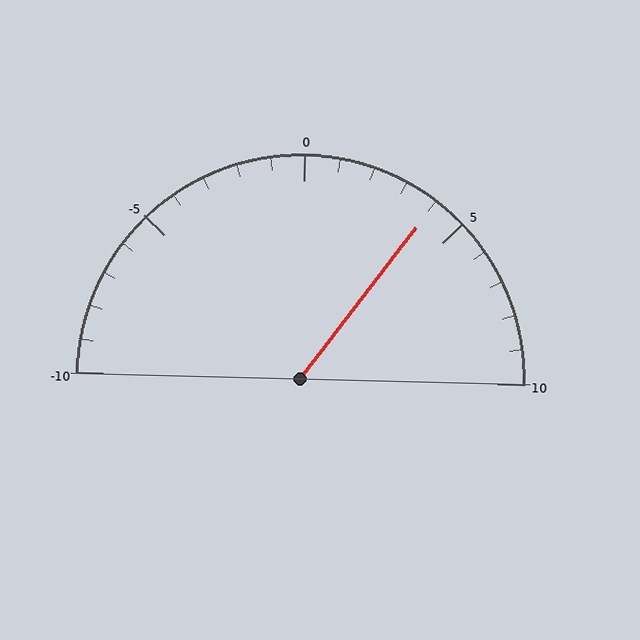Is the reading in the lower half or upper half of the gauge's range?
The reading is in the upper half of the range (-10 to 10).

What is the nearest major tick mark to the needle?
The nearest major tick mark is 5.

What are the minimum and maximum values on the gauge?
The gauge ranges from -10 to 10.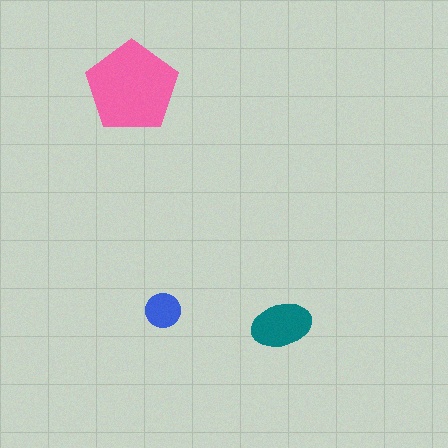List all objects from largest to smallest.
The pink pentagon, the teal ellipse, the blue circle.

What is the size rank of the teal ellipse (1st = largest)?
2nd.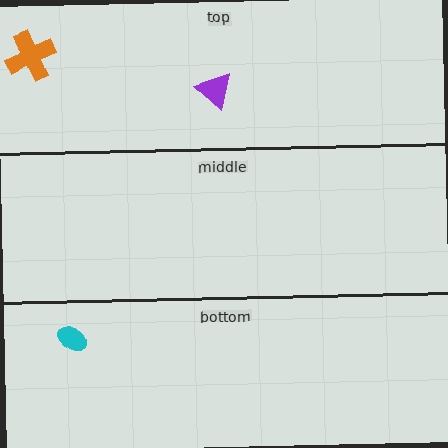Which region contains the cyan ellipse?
The bottom region.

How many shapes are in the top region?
2.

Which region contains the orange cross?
The top region.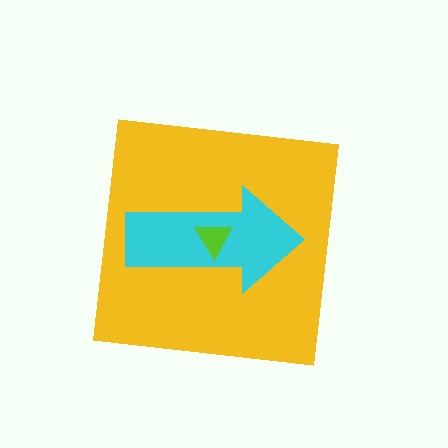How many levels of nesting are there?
3.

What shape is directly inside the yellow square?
The cyan arrow.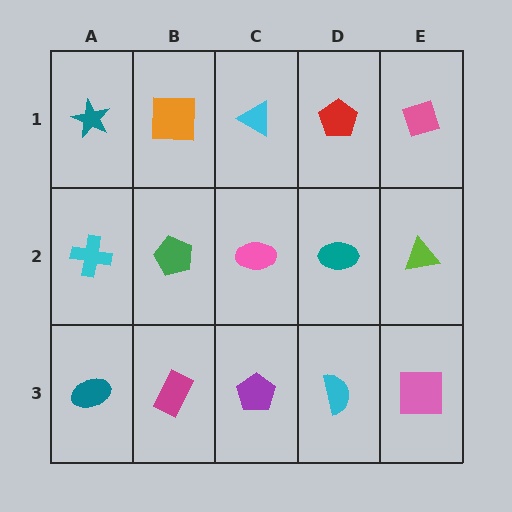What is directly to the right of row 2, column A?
A green pentagon.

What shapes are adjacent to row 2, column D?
A red pentagon (row 1, column D), a cyan semicircle (row 3, column D), a pink ellipse (row 2, column C), a lime triangle (row 2, column E).